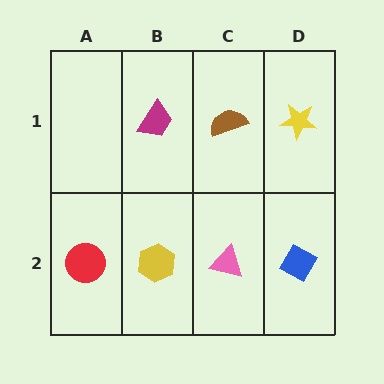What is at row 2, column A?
A red circle.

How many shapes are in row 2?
4 shapes.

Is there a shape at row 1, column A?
No, that cell is empty.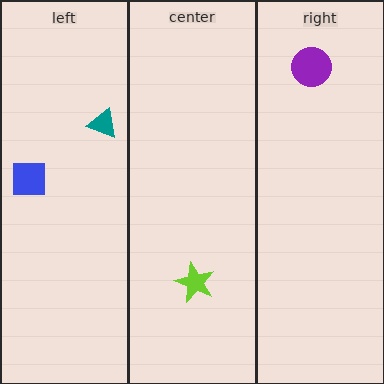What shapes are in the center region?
The lime star.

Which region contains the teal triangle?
The left region.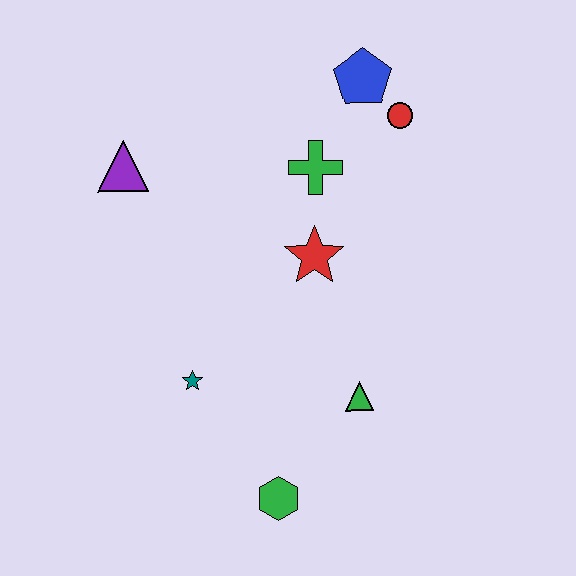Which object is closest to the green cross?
The red star is closest to the green cross.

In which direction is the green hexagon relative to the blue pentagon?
The green hexagon is below the blue pentagon.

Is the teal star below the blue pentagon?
Yes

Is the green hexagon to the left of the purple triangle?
No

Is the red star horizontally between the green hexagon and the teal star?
No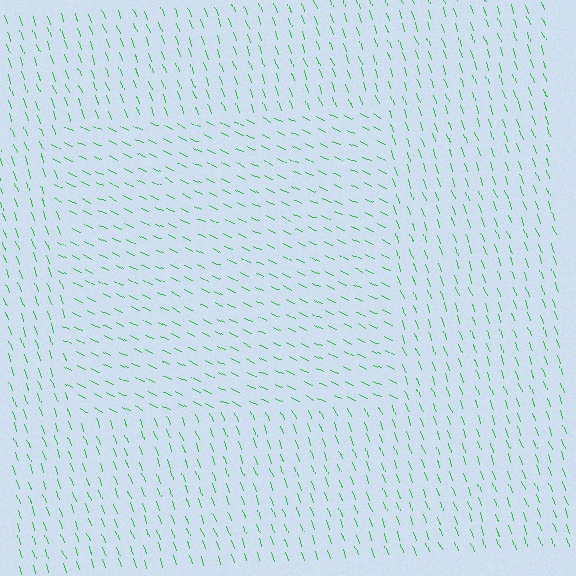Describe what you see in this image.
The image is filled with small green line segments. A rectangle region in the image has lines oriented differently from the surrounding lines, creating a visible texture boundary.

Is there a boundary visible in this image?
Yes, there is a texture boundary formed by a change in line orientation.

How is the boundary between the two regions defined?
The boundary is defined purely by a change in line orientation (approximately 45 degrees difference). All lines are the same color and thickness.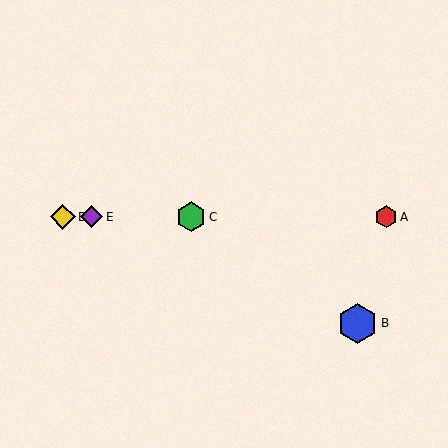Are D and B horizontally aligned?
No, D is at y≈217 and B is at y≈323.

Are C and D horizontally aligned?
Yes, both are at y≈217.